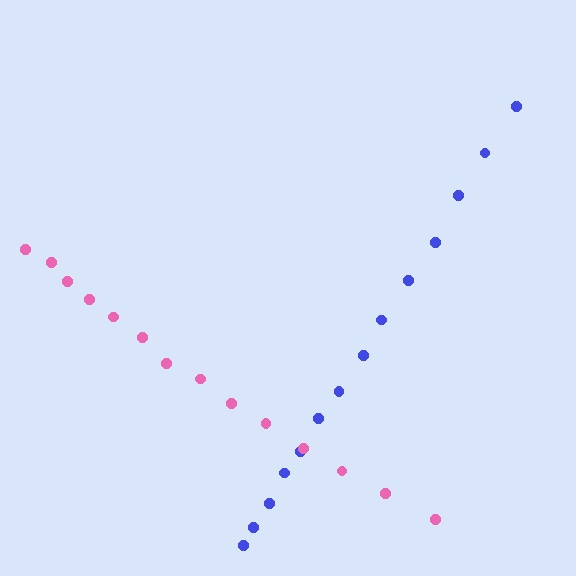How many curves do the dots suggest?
There are 2 distinct paths.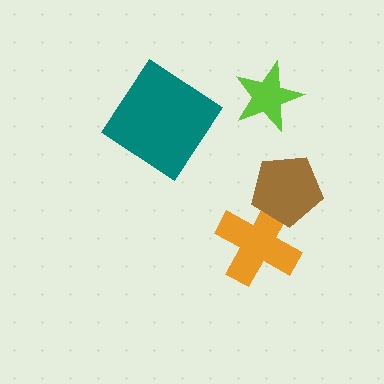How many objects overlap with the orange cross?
1 object overlaps with the orange cross.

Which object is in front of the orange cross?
The brown pentagon is in front of the orange cross.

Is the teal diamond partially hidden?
No, no other shape covers it.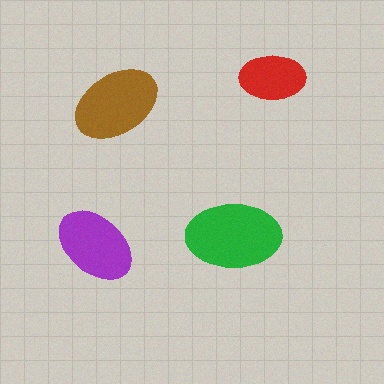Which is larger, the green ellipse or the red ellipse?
The green one.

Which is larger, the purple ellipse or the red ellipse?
The purple one.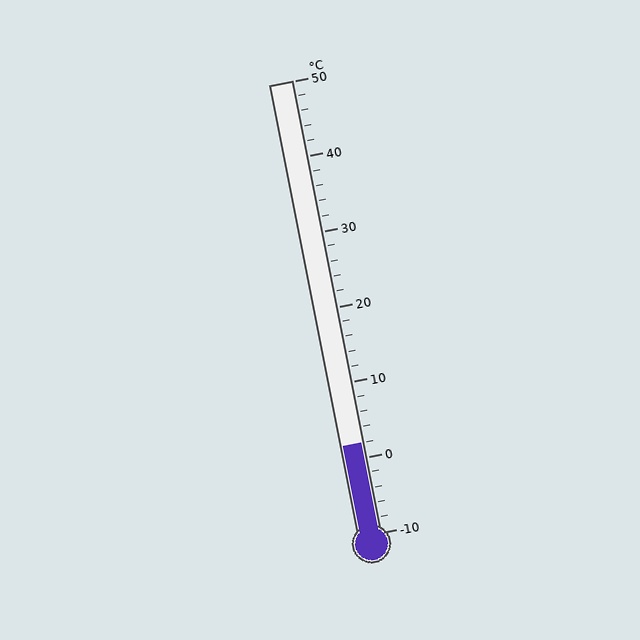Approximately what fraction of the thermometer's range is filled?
The thermometer is filled to approximately 20% of its range.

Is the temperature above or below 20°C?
The temperature is below 20°C.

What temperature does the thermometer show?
The thermometer shows approximately 2°C.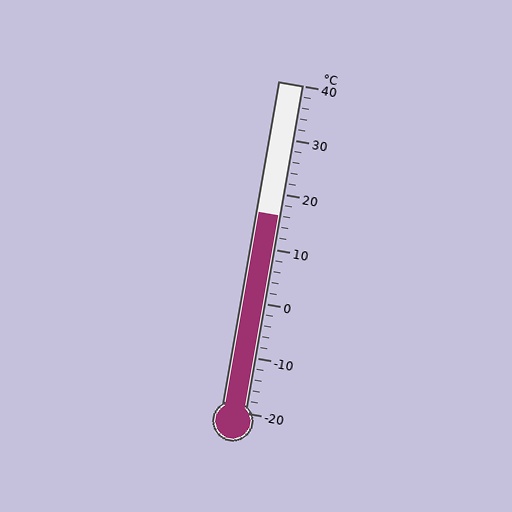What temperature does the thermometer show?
The thermometer shows approximately 16°C.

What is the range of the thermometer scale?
The thermometer scale ranges from -20°C to 40°C.